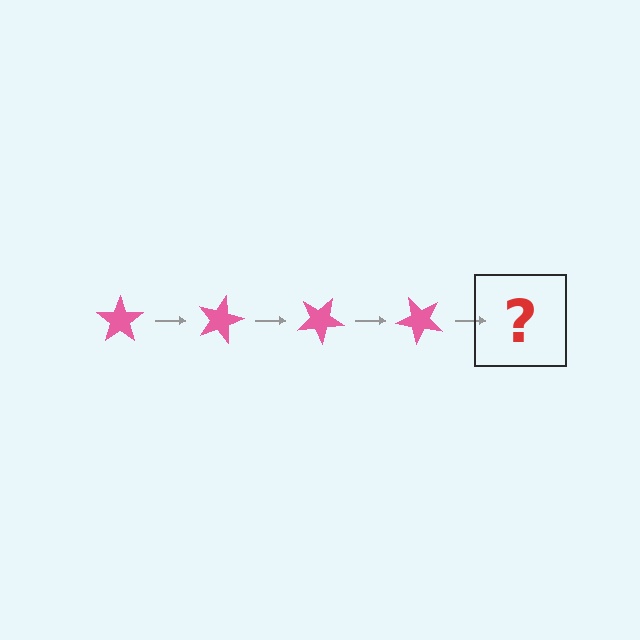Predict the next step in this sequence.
The next step is a pink star rotated 60 degrees.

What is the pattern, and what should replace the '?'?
The pattern is that the star rotates 15 degrees each step. The '?' should be a pink star rotated 60 degrees.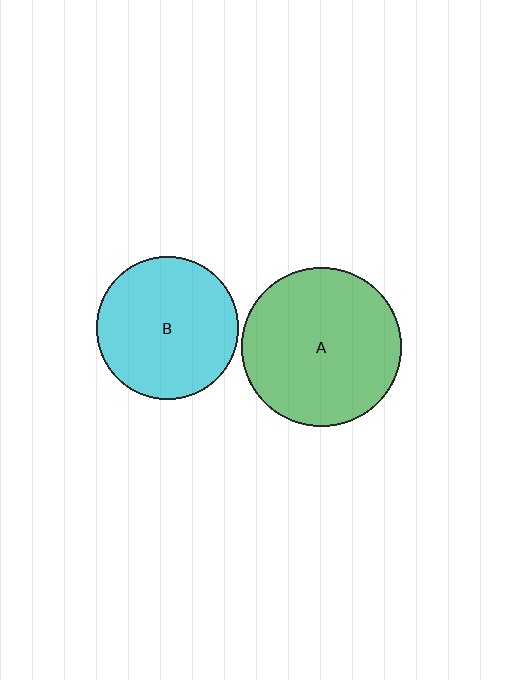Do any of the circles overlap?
No, none of the circles overlap.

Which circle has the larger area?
Circle A (green).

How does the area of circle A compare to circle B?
Approximately 1.3 times.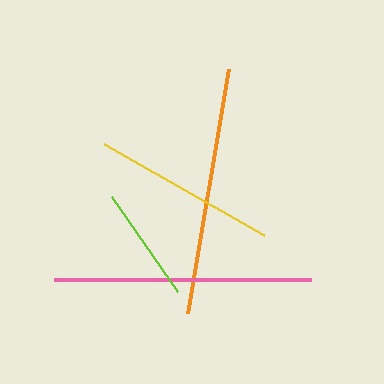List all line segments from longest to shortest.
From longest to shortest: pink, orange, yellow, lime.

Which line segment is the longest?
The pink line is the longest at approximately 257 pixels.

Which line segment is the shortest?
The lime line is the shortest at approximately 116 pixels.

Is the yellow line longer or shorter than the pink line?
The pink line is longer than the yellow line.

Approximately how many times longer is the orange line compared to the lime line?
The orange line is approximately 2.1 times the length of the lime line.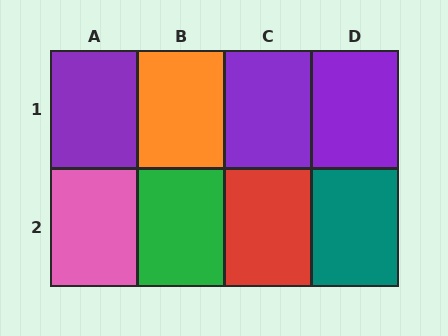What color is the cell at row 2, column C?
Red.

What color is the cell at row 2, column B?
Green.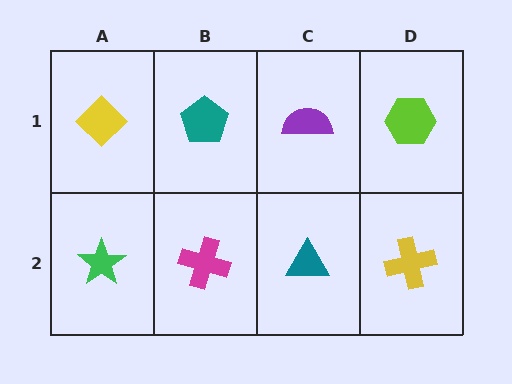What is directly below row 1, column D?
A yellow cross.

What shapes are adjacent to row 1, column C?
A teal triangle (row 2, column C), a teal pentagon (row 1, column B), a lime hexagon (row 1, column D).